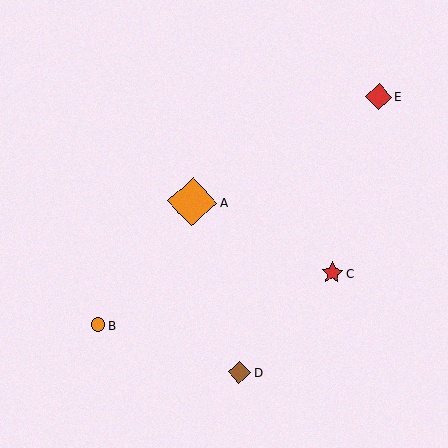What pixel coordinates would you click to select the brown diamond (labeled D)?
Click at (239, 372) to select the brown diamond D.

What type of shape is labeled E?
Shape E is a red diamond.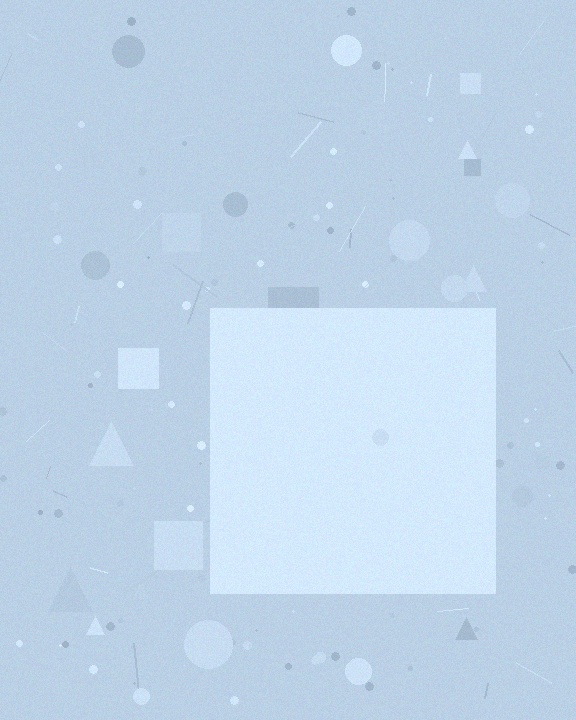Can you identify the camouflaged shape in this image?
The camouflaged shape is a square.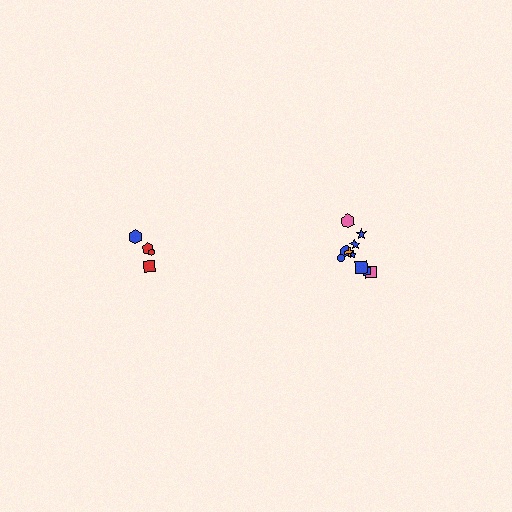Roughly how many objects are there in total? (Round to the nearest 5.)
Roughly 15 objects in total.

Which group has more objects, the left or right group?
The right group.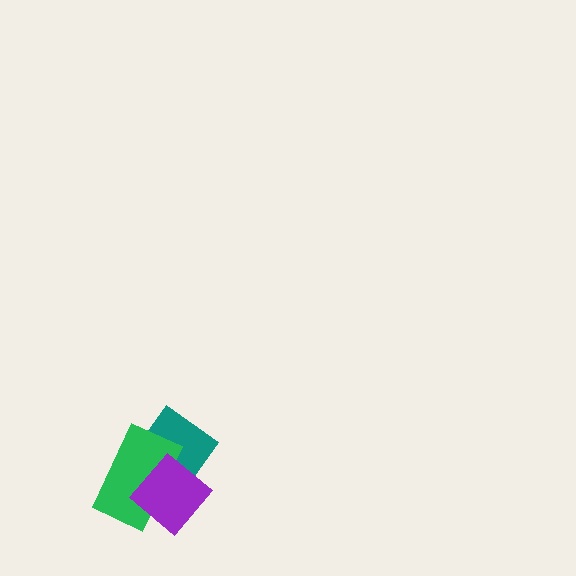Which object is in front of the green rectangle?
The purple diamond is in front of the green rectangle.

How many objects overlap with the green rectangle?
2 objects overlap with the green rectangle.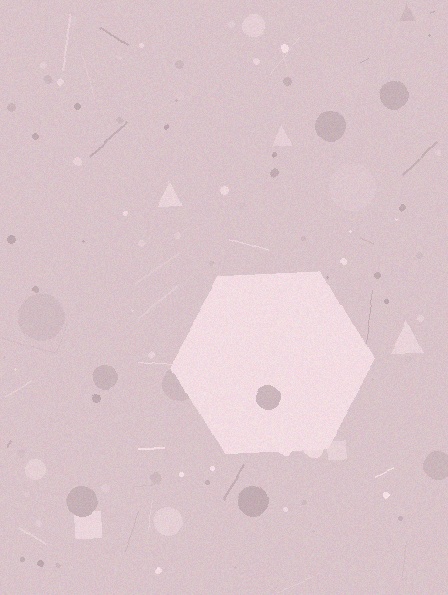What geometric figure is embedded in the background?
A hexagon is embedded in the background.